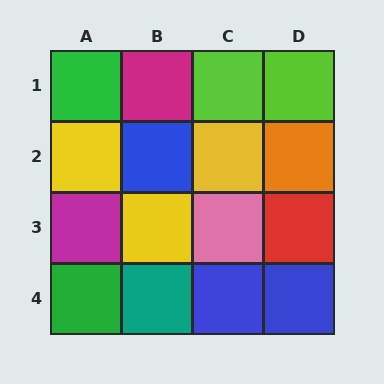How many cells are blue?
3 cells are blue.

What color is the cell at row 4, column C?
Blue.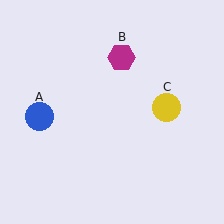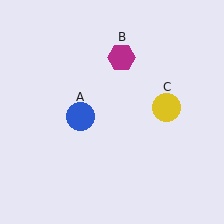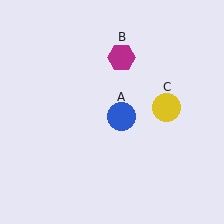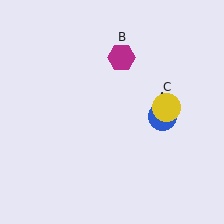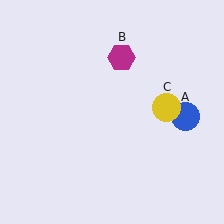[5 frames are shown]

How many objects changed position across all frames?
1 object changed position: blue circle (object A).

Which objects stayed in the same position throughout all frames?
Magenta hexagon (object B) and yellow circle (object C) remained stationary.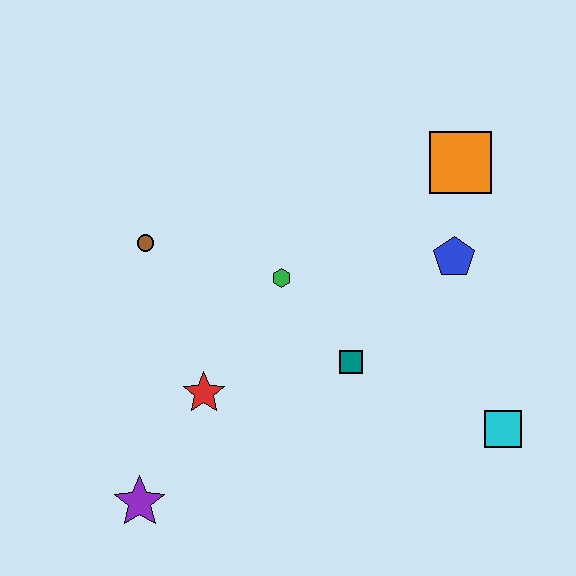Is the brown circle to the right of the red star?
No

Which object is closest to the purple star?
The red star is closest to the purple star.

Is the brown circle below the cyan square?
No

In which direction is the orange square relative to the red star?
The orange square is to the right of the red star.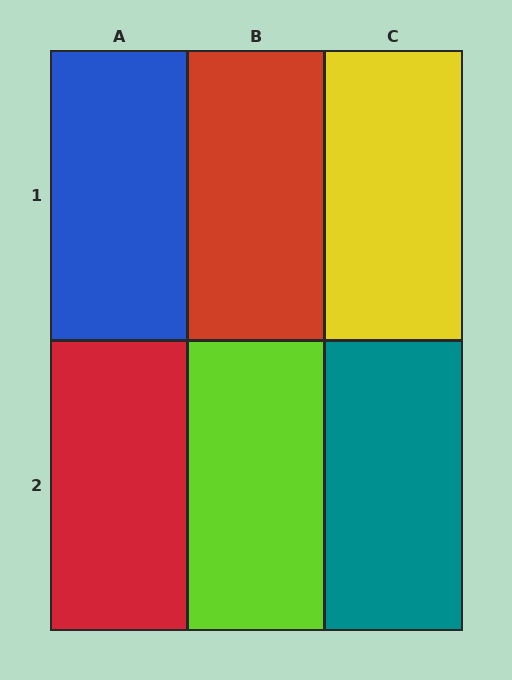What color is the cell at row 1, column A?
Blue.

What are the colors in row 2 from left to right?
Red, lime, teal.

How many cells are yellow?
1 cell is yellow.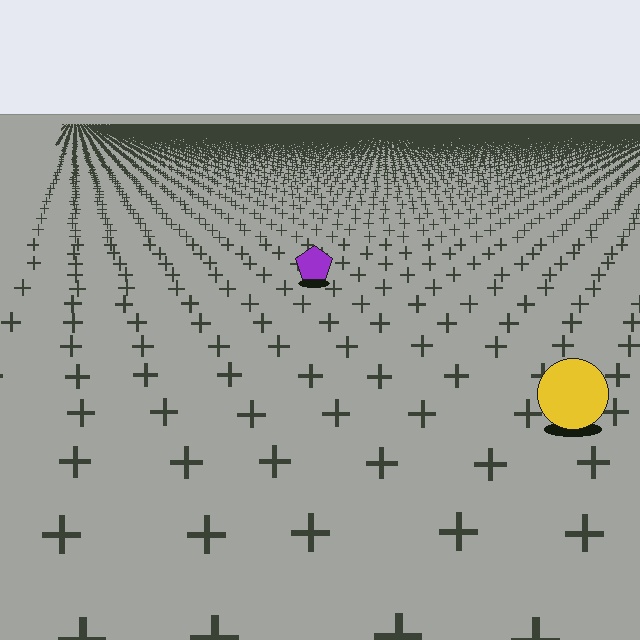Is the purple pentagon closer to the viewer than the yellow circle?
No. The yellow circle is closer — you can tell from the texture gradient: the ground texture is coarser near it.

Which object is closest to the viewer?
The yellow circle is closest. The texture marks near it are larger and more spread out.